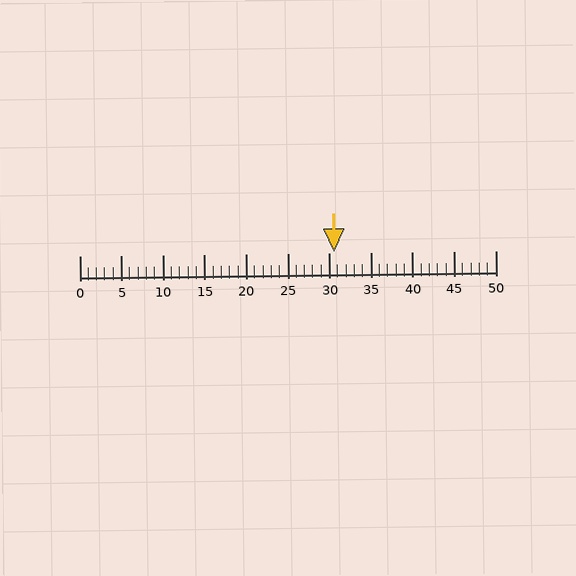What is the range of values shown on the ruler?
The ruler shows values from 0 to 50.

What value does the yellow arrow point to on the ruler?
The yellow arrow points to approximately 31.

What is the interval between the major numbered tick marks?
The major tick marks are spaced 5 units apart.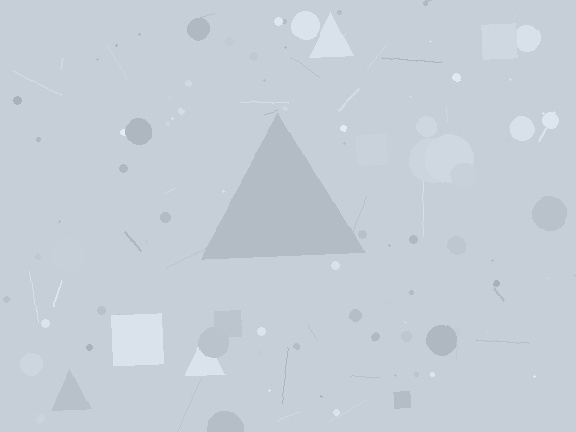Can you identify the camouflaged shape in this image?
The camouflaged shape is a triangle.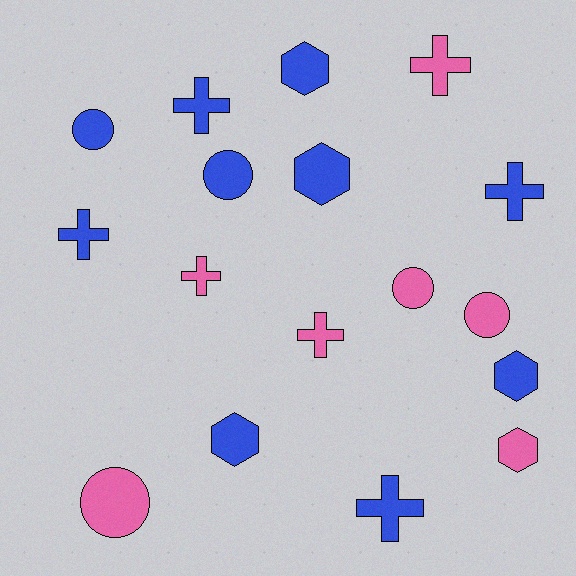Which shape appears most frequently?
Cross, with 7 objects.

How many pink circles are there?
There are 3 pink circles.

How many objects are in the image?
There are 17 objects.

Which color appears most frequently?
Blue, with 10 objects.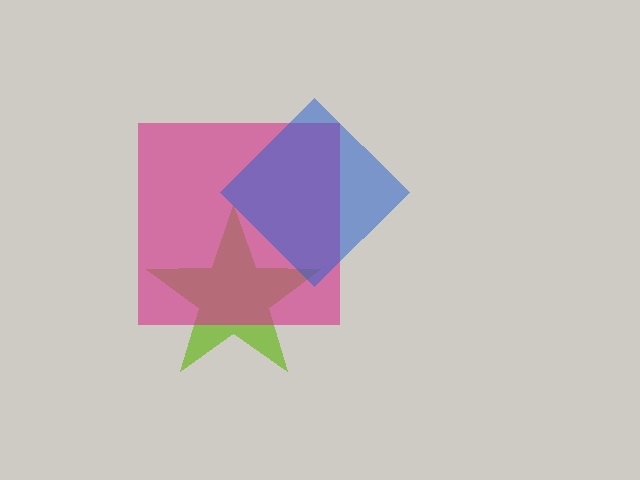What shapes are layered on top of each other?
The layered shapes are: a lime star, a magenta square, a blue diamond.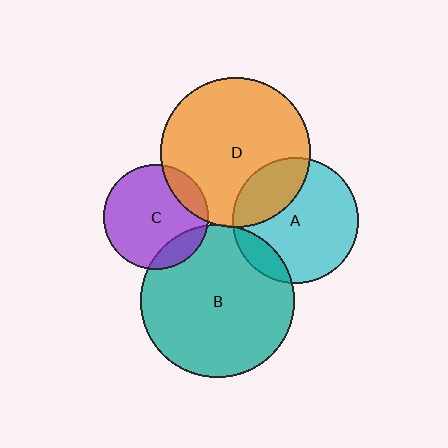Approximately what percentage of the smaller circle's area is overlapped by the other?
Approximately 15%.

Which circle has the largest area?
Circle B (teal).